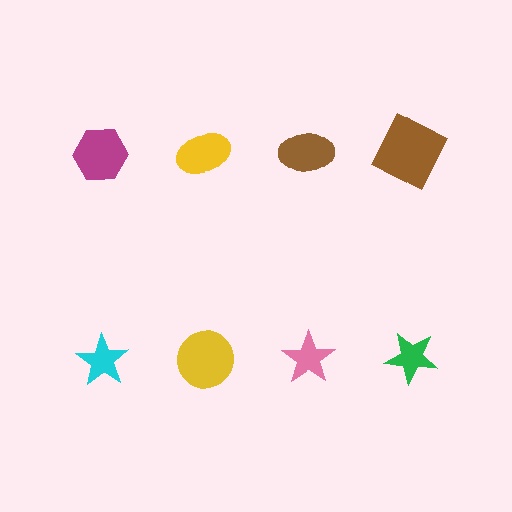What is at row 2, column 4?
A green star.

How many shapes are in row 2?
4 shapes.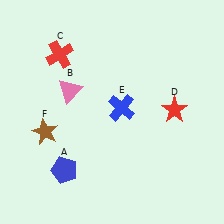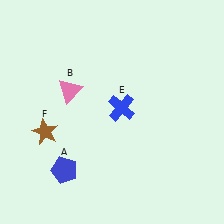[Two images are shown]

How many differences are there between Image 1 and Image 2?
There are 2 differences between the two images.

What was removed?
The red star (D), the red cross (C) were removed in Image 2.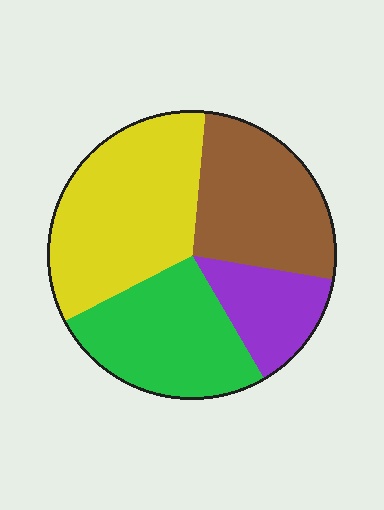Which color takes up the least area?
Purple, at roughly 15%.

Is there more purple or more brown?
Brown.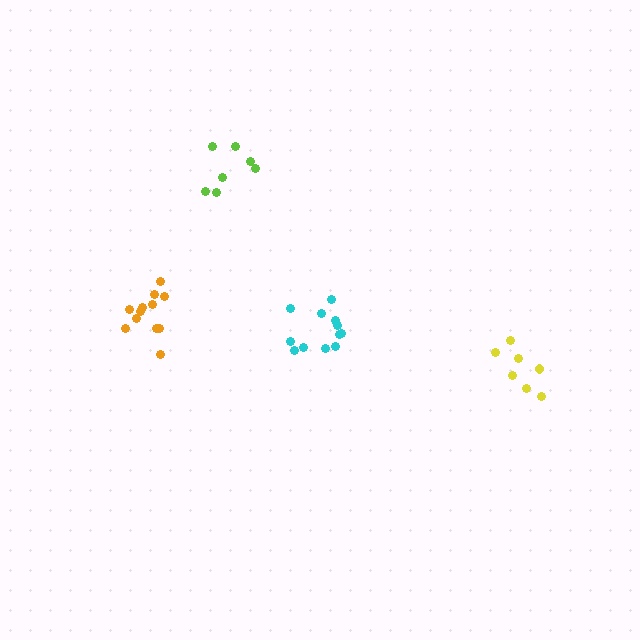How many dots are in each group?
Group 1: 7 dots, Group 2: 12 dots, Group 3: 12 dots, Group 4: 7 dots (38 total).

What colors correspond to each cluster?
The clusters are colored: lime, orange, cyan, yellow.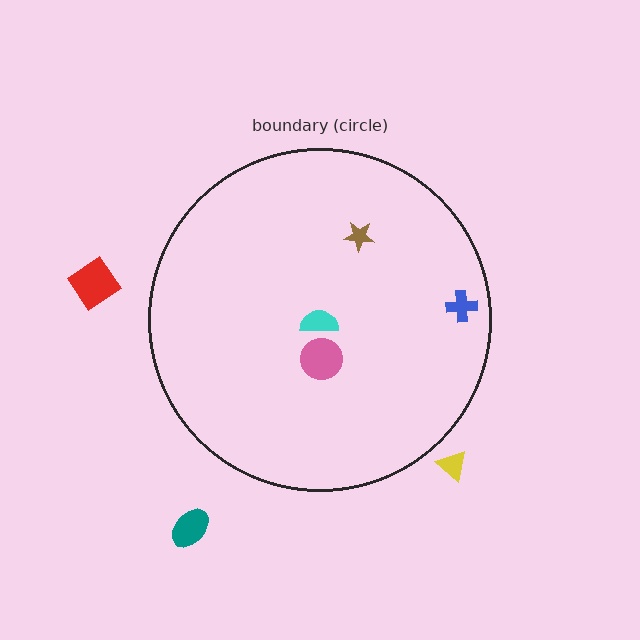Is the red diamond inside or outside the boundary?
Outside.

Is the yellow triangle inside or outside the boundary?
Outside.